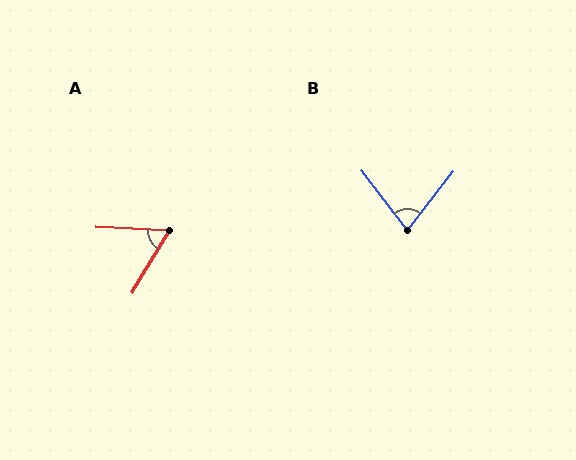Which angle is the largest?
B, at approximately 76 degrees.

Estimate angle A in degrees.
Approximately 62 degrees.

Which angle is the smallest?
A, at approximately 62 degrees.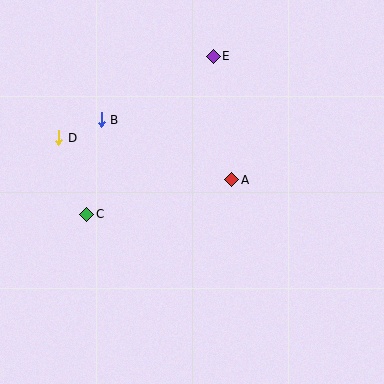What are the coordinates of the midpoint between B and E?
The midpoint between B and E is at (157, 88).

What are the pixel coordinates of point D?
Point D is at (59, 138).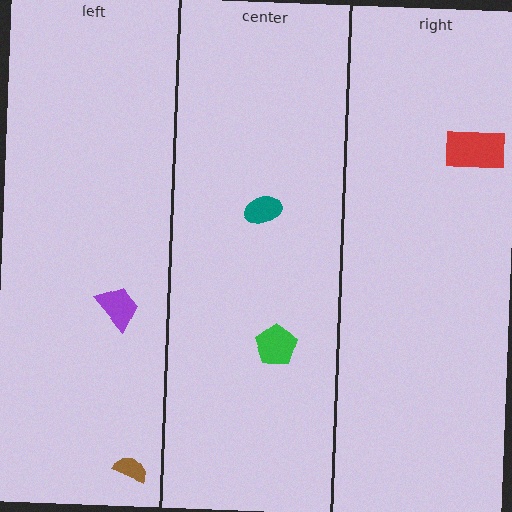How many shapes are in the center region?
2.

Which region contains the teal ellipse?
The center region.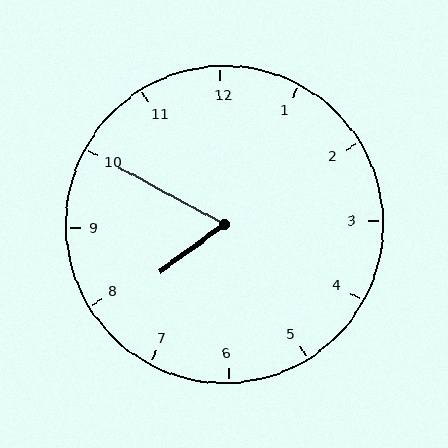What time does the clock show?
7:50.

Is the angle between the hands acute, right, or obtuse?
It is acute.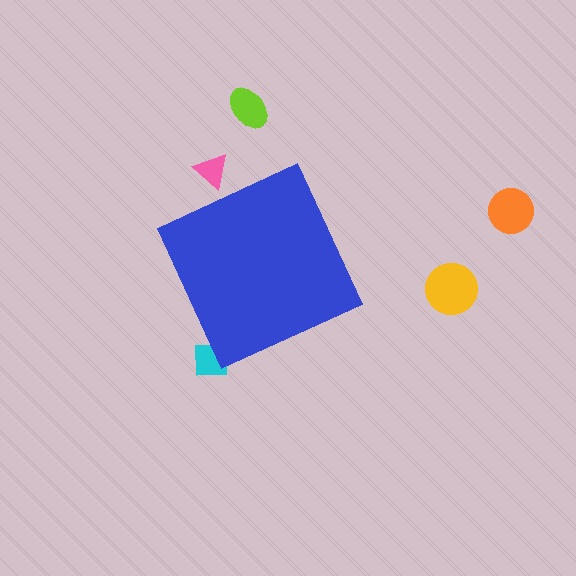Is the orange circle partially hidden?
No, the orange circle is fully visible.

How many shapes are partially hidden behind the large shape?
2 shapes are partially hidden.